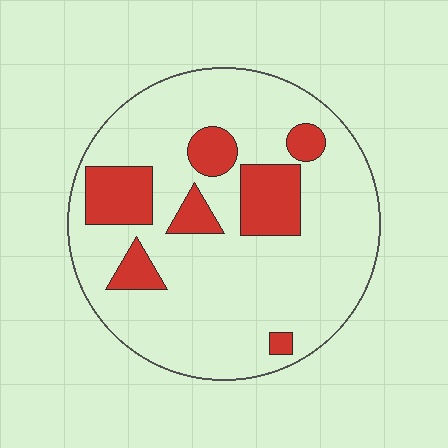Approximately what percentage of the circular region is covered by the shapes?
Approximately 20%.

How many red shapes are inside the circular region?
7.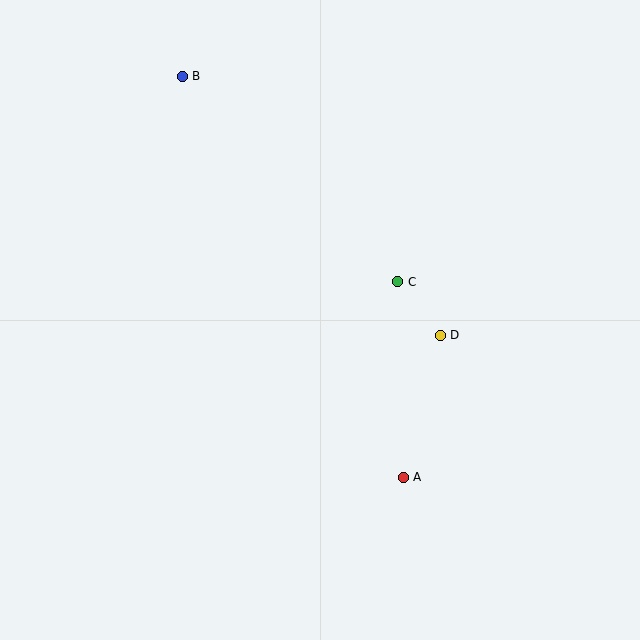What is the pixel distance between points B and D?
The distance between B and D is 366 pixels.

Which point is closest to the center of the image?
Point C at (398, 282) is closest to the center.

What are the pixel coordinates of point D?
Point D is at (440, 335).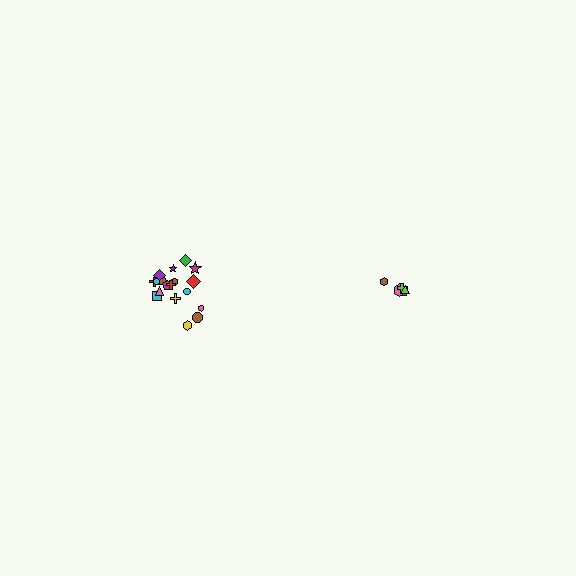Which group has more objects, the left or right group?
The left group.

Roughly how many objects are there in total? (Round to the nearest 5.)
Roughly 25 objects in total.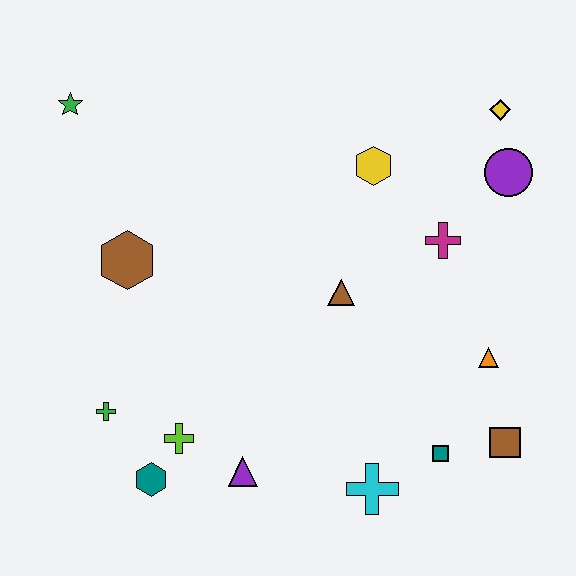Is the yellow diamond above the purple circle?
Yes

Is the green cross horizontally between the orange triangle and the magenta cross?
No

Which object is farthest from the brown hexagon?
The brown square is farthest from the brown hexagon.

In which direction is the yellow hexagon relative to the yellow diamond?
The yellow hexagon is to the left of the yellow diamond.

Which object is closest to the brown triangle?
The magenta cross is closest to the brown triangle.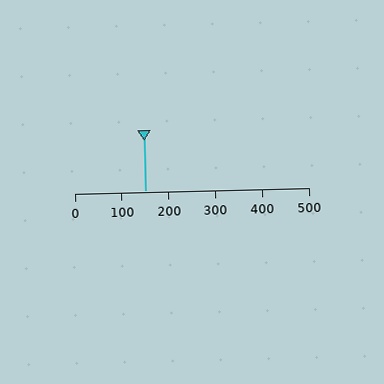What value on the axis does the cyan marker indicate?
The marker indicates approximately 150.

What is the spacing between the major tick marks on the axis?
The major ticks are spaced 100 apart.